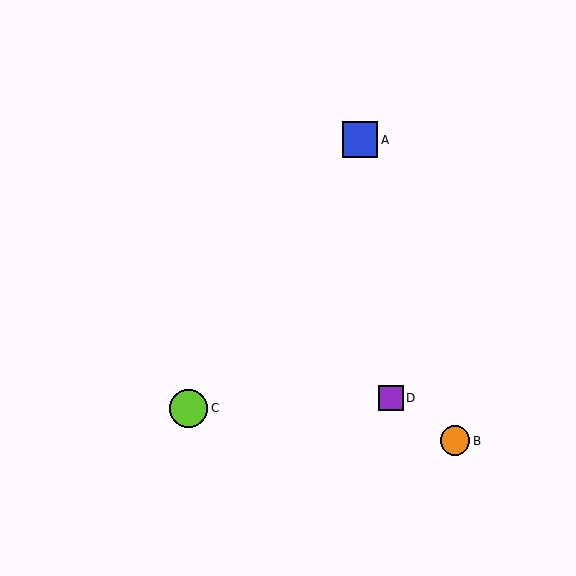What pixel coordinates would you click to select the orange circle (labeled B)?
Click at (455, 441) to select the orange circle B.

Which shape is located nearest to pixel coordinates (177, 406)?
The lime circle (labeled C) at (189, 408) is nearest to that location.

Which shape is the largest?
The lime circle (labeled C) is the largest.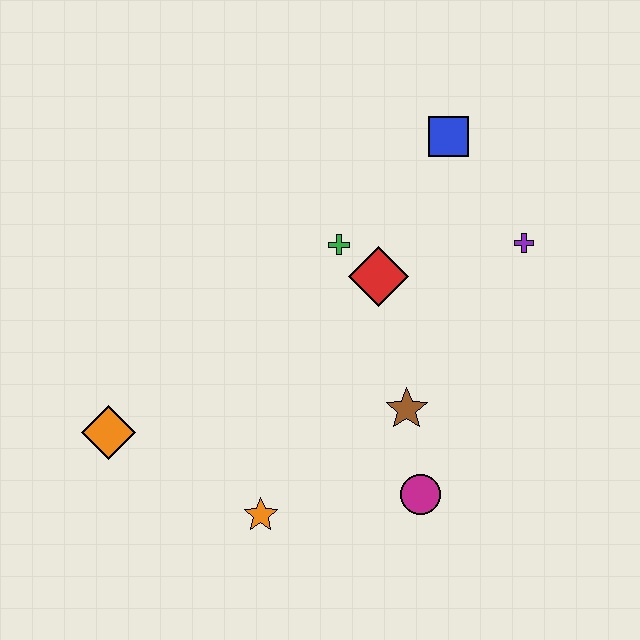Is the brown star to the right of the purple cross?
No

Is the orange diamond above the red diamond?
No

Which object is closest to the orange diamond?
The orange star is closest to the orange diamond.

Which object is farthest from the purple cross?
The orange diamond is farthest from the purple cross.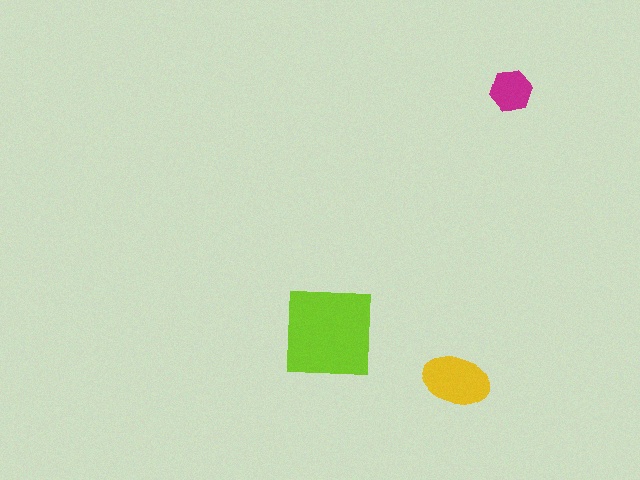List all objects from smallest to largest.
The magenta hexagon, the yellow ellipse, the lime square.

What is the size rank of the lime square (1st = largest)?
1st.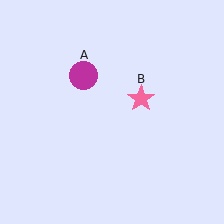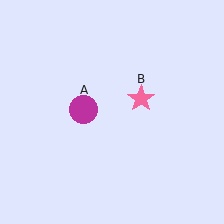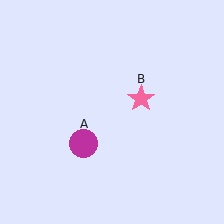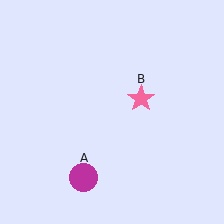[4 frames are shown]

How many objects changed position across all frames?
1 object changed position: magenta circle (object A).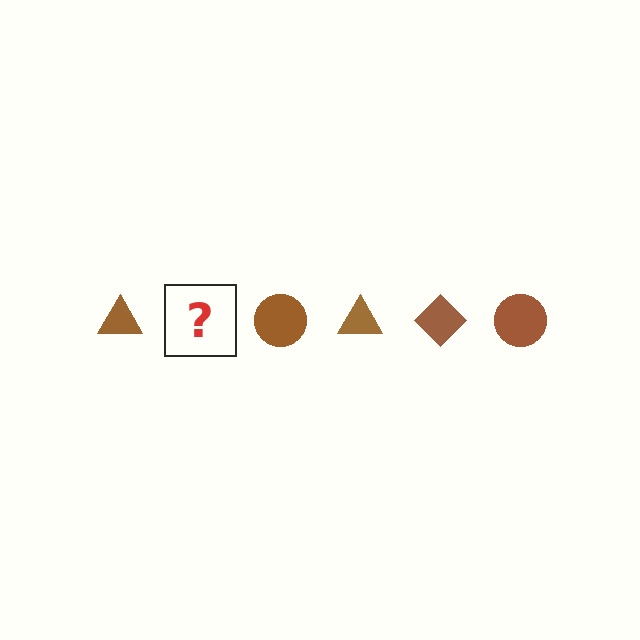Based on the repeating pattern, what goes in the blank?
The blank should be a brown diamond.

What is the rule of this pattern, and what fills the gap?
The rule is that the pattern cycles through triangle, diamond, circle shapes in brown. The gap should be filled with a brown diamond.